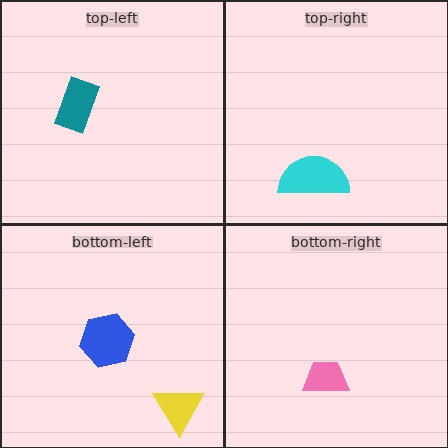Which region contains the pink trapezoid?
The bottom-right region.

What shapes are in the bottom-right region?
The pink trapezoid.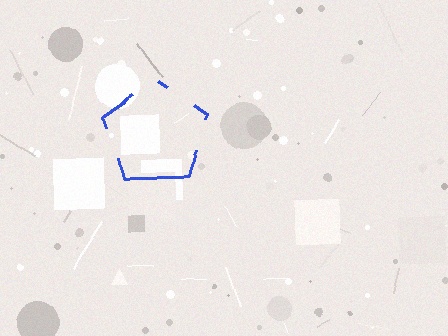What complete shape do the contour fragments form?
The contour fragments form a pentagon.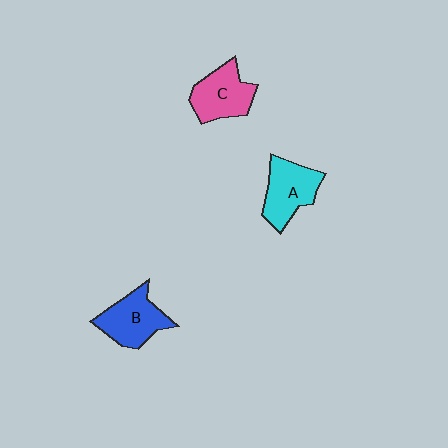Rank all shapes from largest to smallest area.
From largest to smallest: B (blue), A (cyan), C (pink).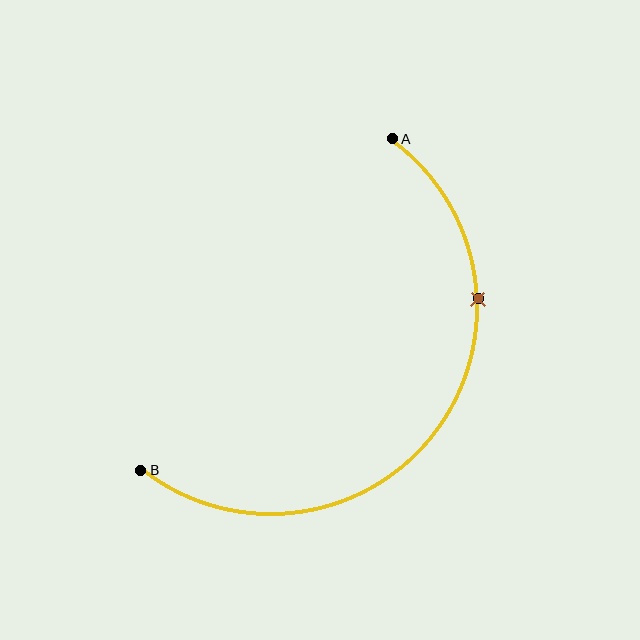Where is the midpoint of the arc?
The arc midpoint is the point on the curve farthest from the straight line joining A and B. It sits below and to the right of that line.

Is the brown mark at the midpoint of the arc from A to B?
No. The brown mark lies on the arc but is closer to endpoint A. The arc midpoint would be at the point on the curve equidistant along the arc from both A and B.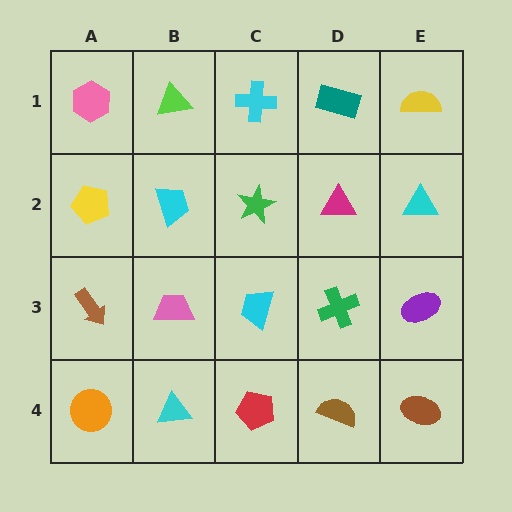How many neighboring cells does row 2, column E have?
3.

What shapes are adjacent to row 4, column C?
A cyan trapezoid (row 3, column C), a cyan triangle (row 4, column B), a brown semicircle (row 4, column D).